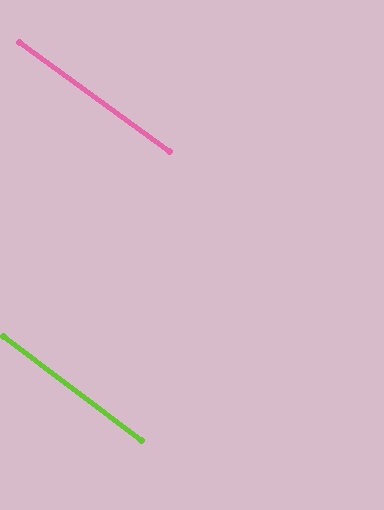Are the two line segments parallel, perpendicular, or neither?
Parallel — their directions differ by only 1.0°.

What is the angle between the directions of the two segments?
Approximately 1 degree.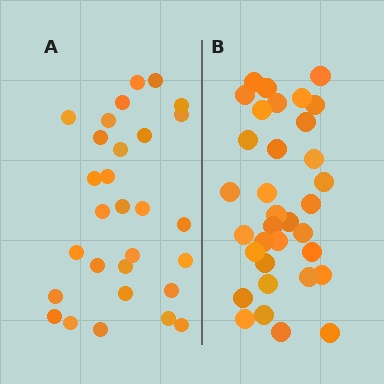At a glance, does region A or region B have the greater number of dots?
Region B (the right region) has more dots.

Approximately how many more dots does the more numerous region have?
Region B has about 5 more dots than region A.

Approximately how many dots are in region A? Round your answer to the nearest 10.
About 30 dots. (The exact count is 29, which rounds to 30.)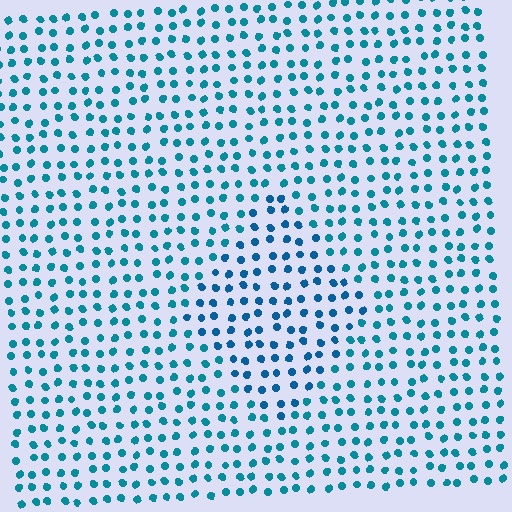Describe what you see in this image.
The image is filled with small teal elements in a uniform arrangement. A diamond-shaped region is visible where the elements are tinted to a slightly different hue, forming a subtle color boundary.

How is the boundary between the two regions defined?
The boundary is defined purely by a slight shift in hue (about 19 degrees). Spacing, size, and orientation are identical on both sides.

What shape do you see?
I see a diamond.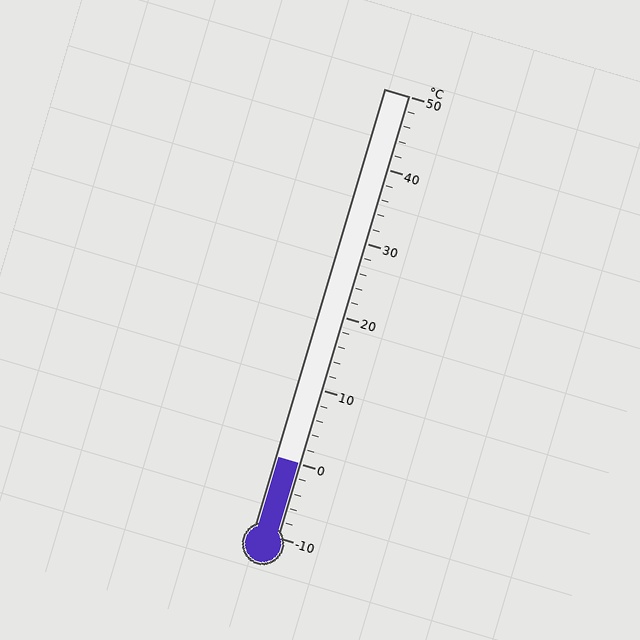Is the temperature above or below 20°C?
The temperature is below 20°C.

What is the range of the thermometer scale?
The thermometer scale ranges from -10°C to 50°C.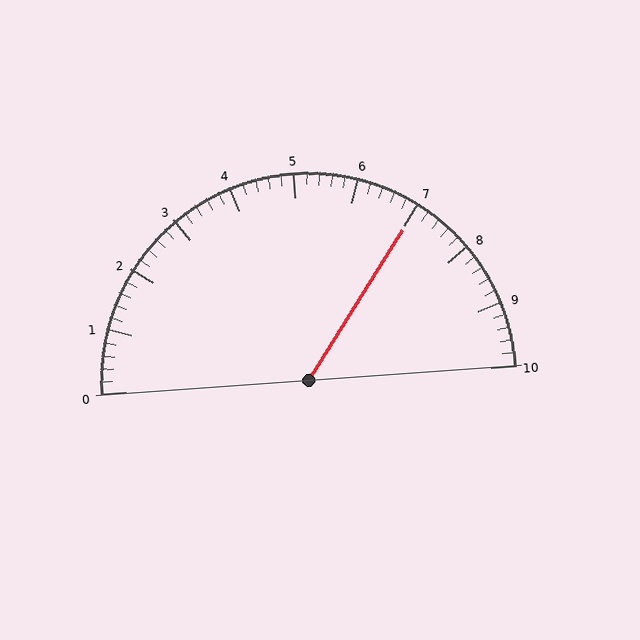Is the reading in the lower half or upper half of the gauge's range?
The reading is in the upper half of the range (0 to 10).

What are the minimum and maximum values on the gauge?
The gauge ranges from 0 to 10.